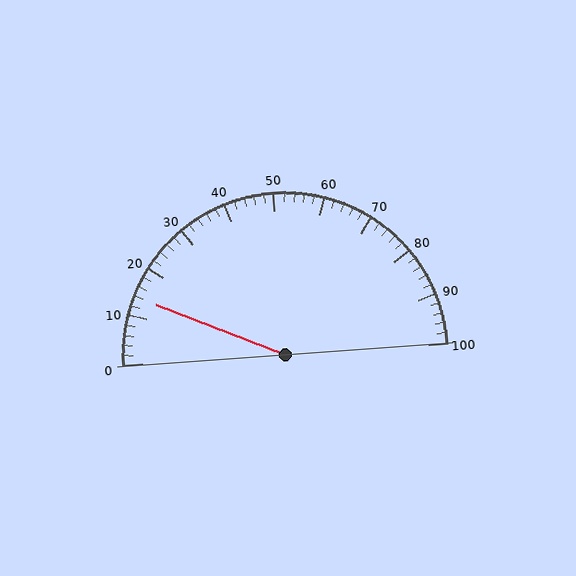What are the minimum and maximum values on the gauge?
The gauge ranges from 0 to 100.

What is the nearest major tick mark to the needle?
The nearest major tick mark is 10.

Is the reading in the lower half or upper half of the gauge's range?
The reading is in the lower half of the range (0 to 100).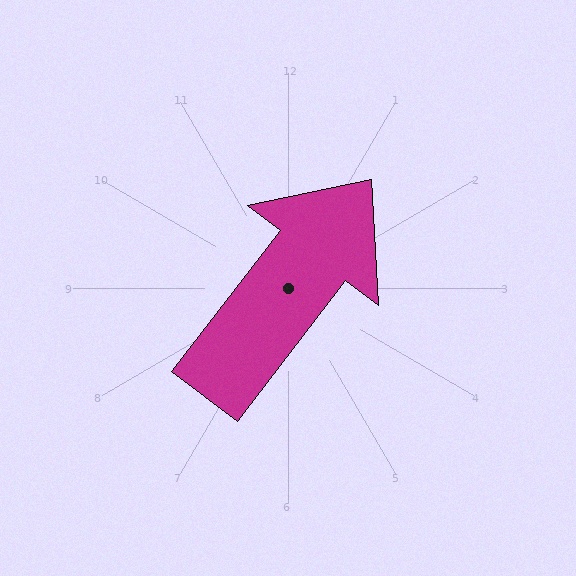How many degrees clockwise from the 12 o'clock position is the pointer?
Approximately 37 degrees.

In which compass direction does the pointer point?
Northeast.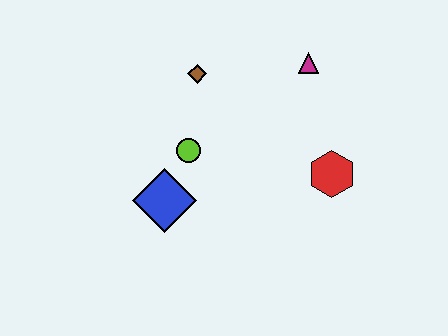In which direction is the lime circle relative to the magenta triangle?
The lime circle is to the left of the magenta triangle.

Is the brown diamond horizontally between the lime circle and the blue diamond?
No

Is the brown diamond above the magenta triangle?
No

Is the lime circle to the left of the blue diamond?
No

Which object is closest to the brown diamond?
The lime circle is closest to the brown diamond.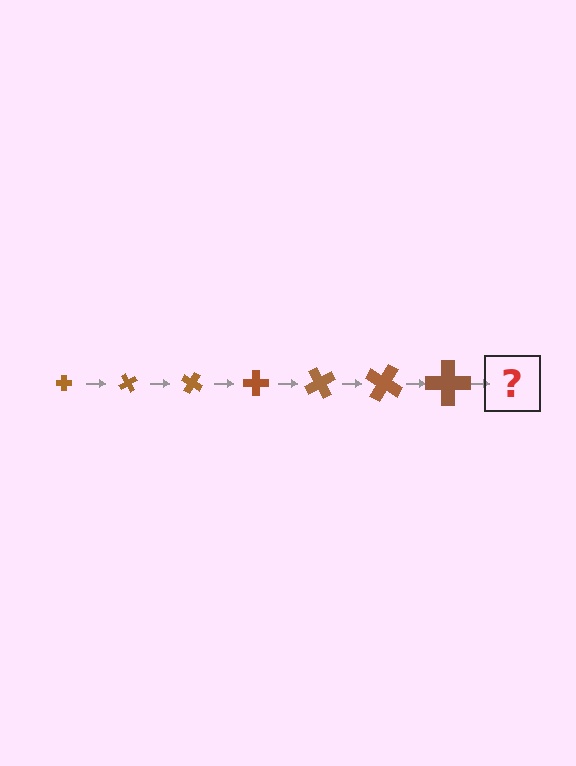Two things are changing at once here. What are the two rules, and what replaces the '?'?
The two rules are that the cross grows larger each step and it rotates 60 degrees each step. The '?' should be a cross, larger than the previous one and rotated 420 degrees from the start.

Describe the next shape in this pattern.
It should be a cross, larger than the previous one and rotated 420 degrees from the start.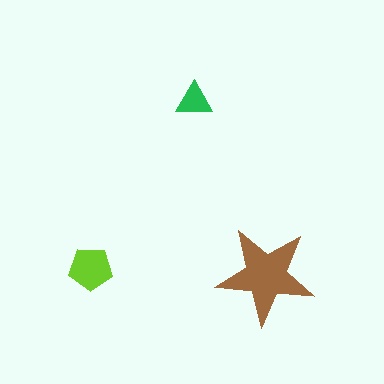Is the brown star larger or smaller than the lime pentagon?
Larger.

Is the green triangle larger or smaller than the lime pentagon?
Smaller.